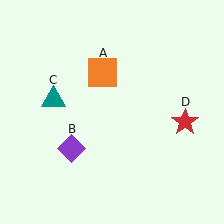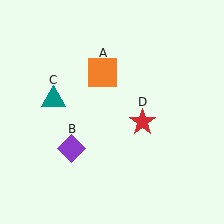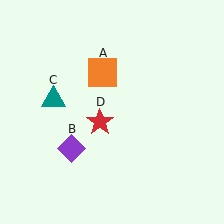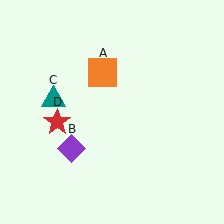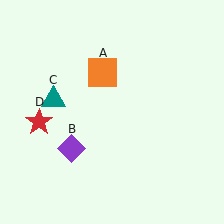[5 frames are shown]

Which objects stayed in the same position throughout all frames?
Orange square (object A) and purple diamond (object B) and teal triangle (object C) remained stationary.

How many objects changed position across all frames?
1 object changed position: red star (object D).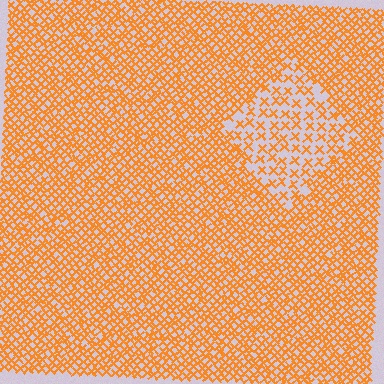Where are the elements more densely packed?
The elements are more densely packed outside the diamond boundary.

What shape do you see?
I see a diamond.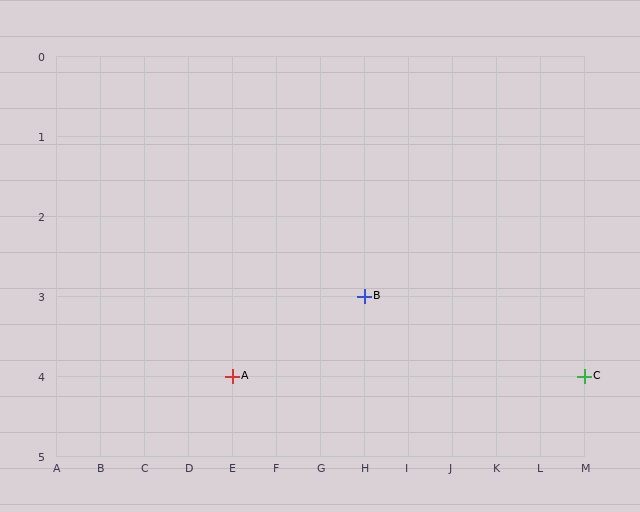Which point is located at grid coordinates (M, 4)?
Point C is at (M, 4).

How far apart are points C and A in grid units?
Points C and A are 8 columns apart.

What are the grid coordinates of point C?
Point C is at grid coordinates (M, 4).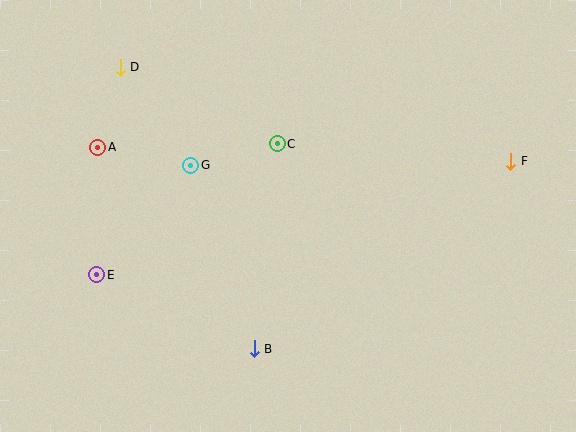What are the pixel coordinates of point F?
Point F is at (511, 161).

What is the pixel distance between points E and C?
The distance between E and C is 223 pixels.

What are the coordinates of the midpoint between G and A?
The midpoint between G and A is at (144, 156).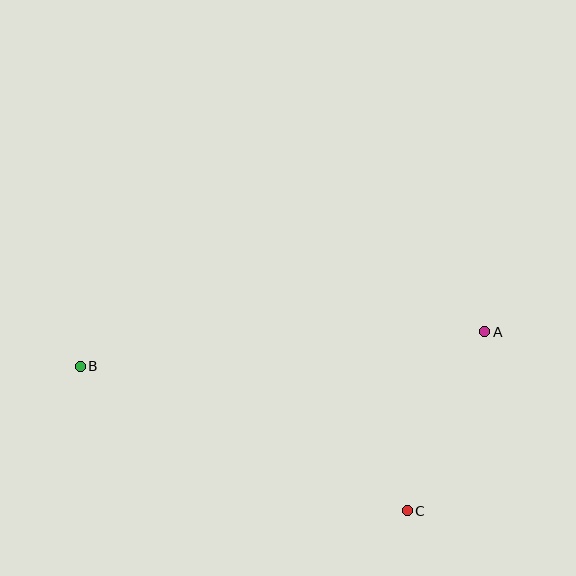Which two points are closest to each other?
Points A and C are closest to each other.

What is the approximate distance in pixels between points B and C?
The distance between B and C is approximately 358 pixels.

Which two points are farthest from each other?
Points A and B are farthest from each other.